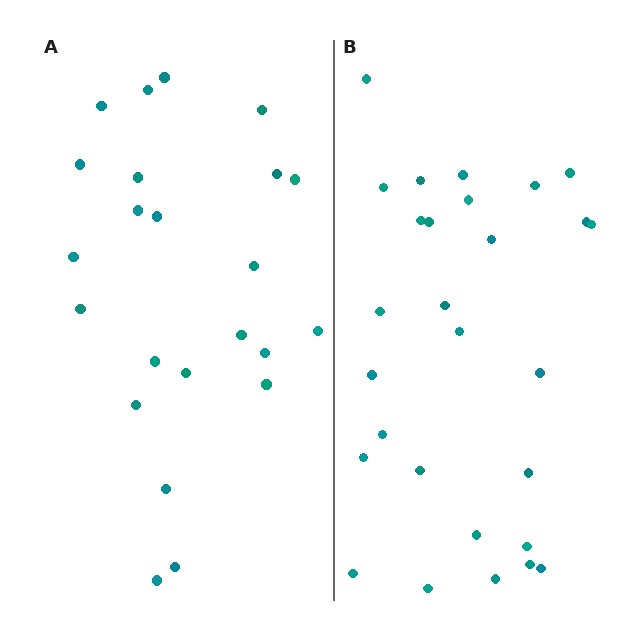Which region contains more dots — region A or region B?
Region B (the right region) has more dots.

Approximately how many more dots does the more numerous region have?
Region B has about 5 more dots than region A.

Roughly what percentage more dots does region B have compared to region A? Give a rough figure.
About 20% more.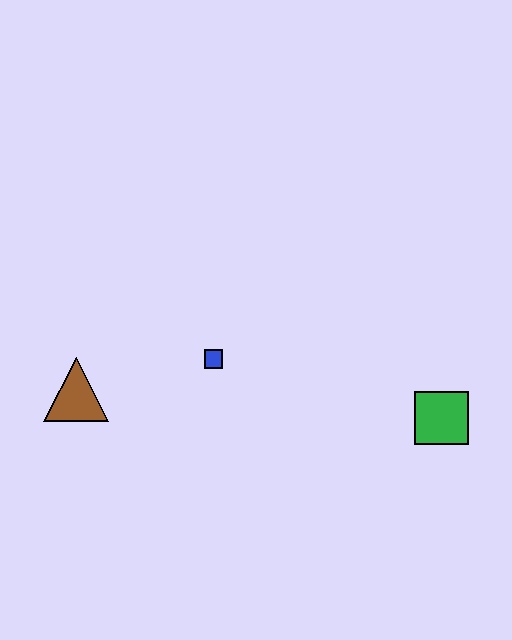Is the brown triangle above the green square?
Yes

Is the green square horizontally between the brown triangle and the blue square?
No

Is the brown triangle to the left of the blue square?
Yes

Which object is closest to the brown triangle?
The blue square is closest to the brown triangle.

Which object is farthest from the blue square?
The green square is farthest from the blue square.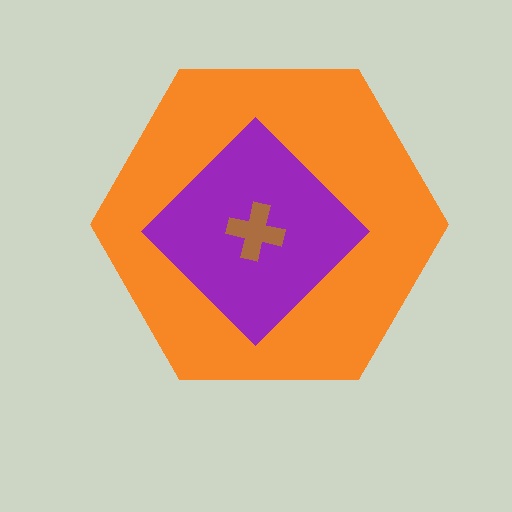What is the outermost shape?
The orange hexagon.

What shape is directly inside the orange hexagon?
The purple diamond.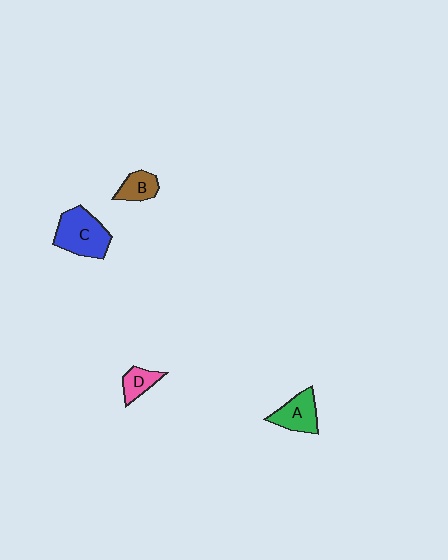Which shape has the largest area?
Shape C (blue).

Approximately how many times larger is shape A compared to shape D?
Approximately 1.6 times.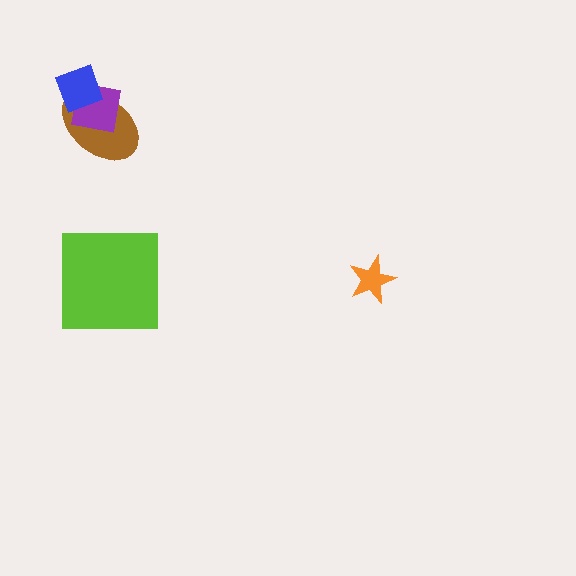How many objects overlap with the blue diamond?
2 objects overlap with the blue diamond.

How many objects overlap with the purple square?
2 objects overlap with the purple square.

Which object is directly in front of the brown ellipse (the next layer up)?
The purple square is directly in front of the brown ellipse.